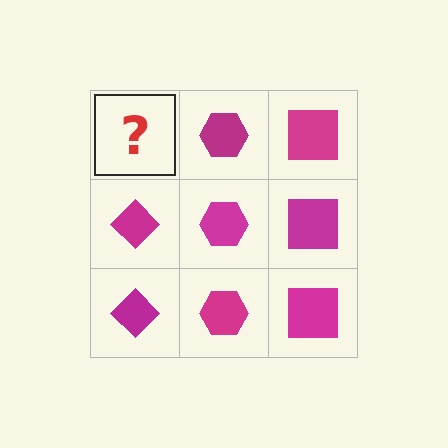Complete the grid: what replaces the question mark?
The question mark should be replaced with a magenta diamond.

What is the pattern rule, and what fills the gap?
The rule is that each column has a consistent shape. The gap should be filled with a magenta diamond.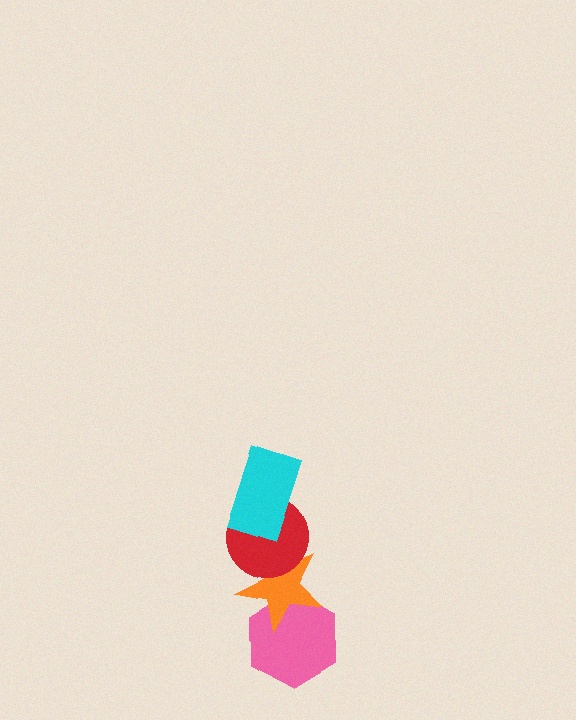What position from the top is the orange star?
The orange star is 3rd from the top.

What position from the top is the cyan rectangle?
The cyan rectangle is 1st from the top.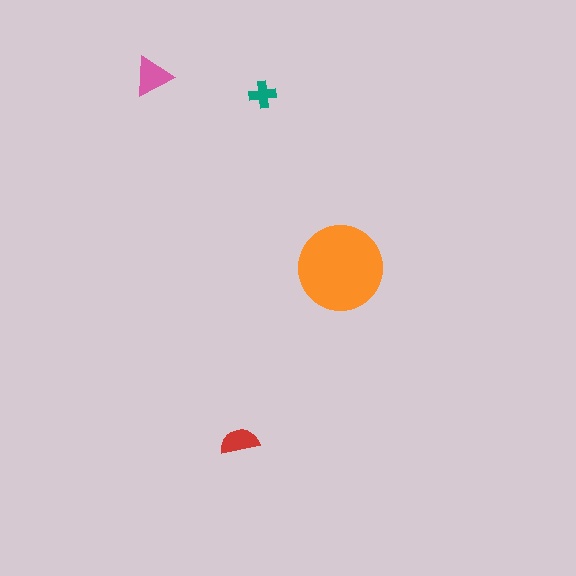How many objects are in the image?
There are 4 objects in the image.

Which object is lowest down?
The red semicircle is bottommost.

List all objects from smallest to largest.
The teal cross, the red semicircle, the pink triangle, the orange circle.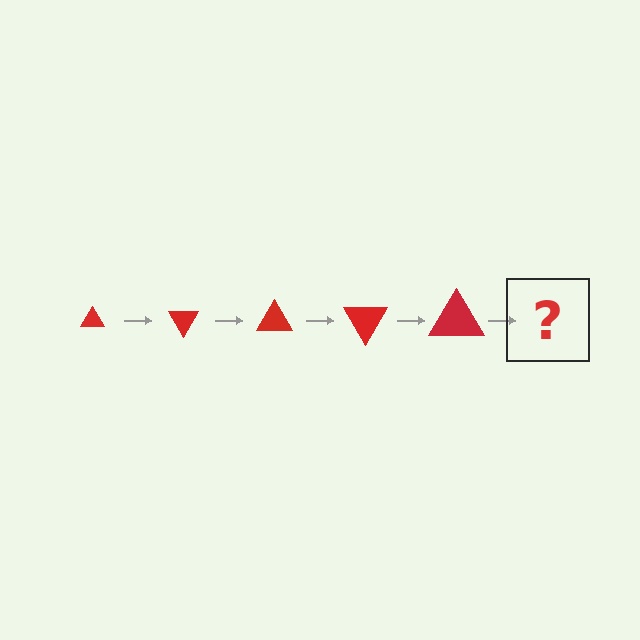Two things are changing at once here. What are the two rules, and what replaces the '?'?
The two rules are that the triangle grows larger each step and it rotates 60 degrees each step. The '?' should be a triangle, larger than the previous one and rotated 300 degrees from the start.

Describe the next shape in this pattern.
It should be a triangle, larger than the previous one and rotated 300 degrees from the start.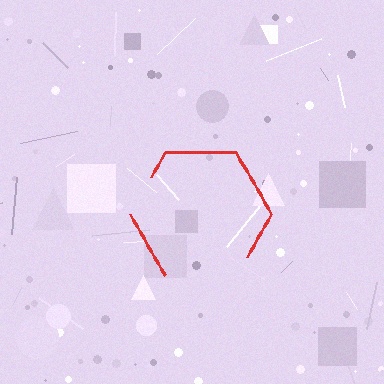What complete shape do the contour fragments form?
The contour fragments form a hexagon.